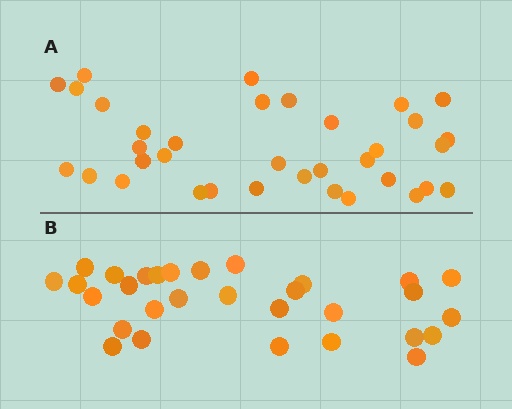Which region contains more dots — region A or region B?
Region A (the top region) has more dots.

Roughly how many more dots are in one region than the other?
Region A has about 5 more dots than region B.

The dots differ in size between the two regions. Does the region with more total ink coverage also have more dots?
No. Region B has more total ink coverage because its dots are larger, but region A actually contains more individual dots. Total area can be misleading — the number of items is what matters here.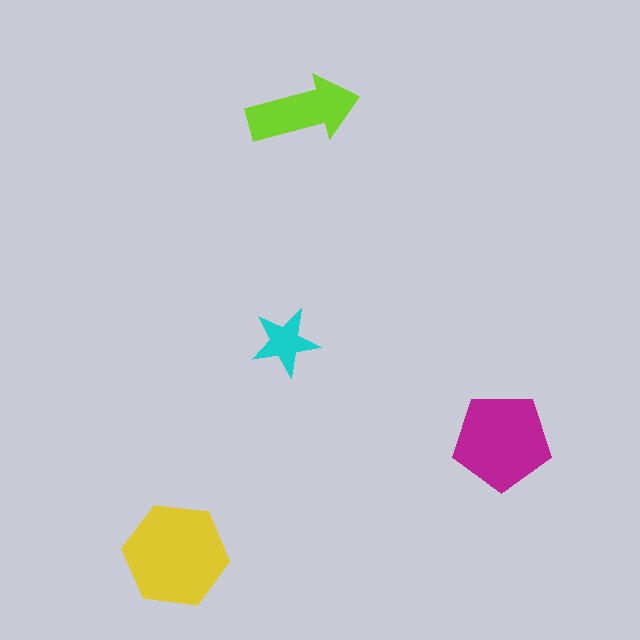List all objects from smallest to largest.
The cyan star, the lime arrow, the magenta pentagon, the yellow hexagon.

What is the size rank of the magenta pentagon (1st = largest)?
2nd.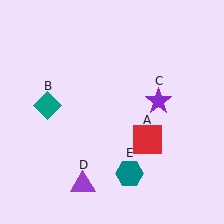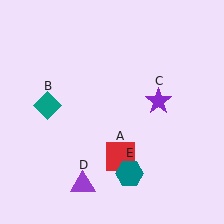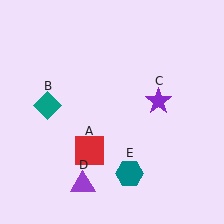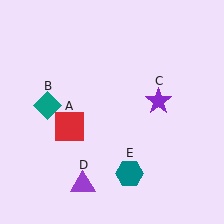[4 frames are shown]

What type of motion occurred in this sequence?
The red square (object A) rotated clockwise around the center of the scene.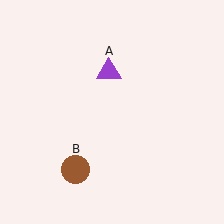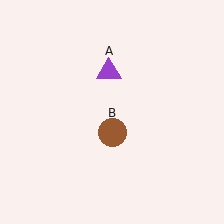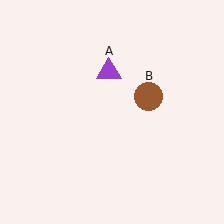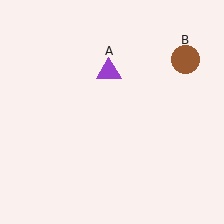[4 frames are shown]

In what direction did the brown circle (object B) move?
The brown circle (object B) moved up and to the right.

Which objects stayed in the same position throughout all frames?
Purple triangle (object A) remained stationary.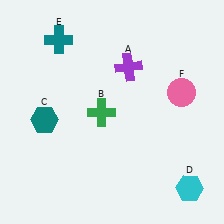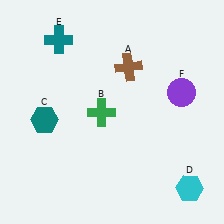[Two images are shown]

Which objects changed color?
A changed from purple to brown. F changed from pink to purple.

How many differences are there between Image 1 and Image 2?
There are 2 differences between the two images.